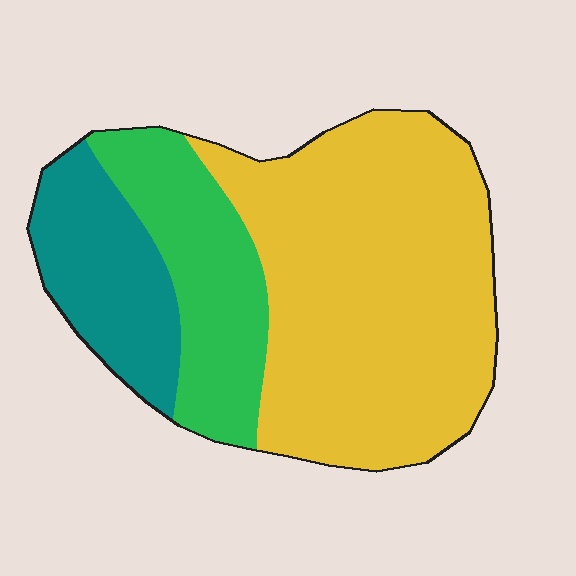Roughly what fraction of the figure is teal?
Teal covers around 20% of the figure.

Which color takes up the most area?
Yellow, at roughly 60%.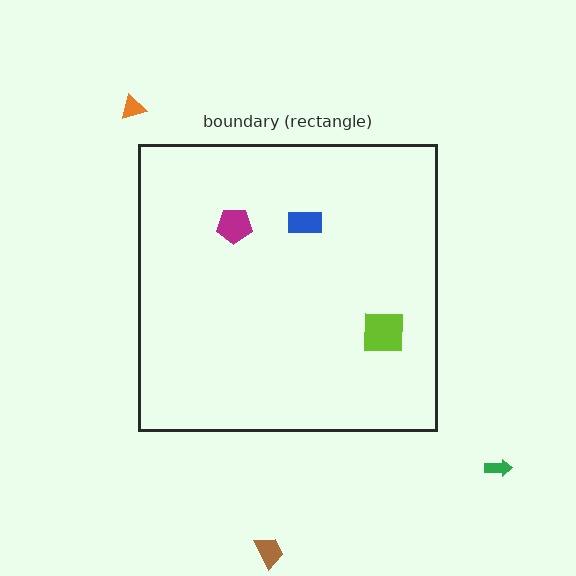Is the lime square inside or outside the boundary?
Inside.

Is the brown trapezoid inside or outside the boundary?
Outside.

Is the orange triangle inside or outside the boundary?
Outside.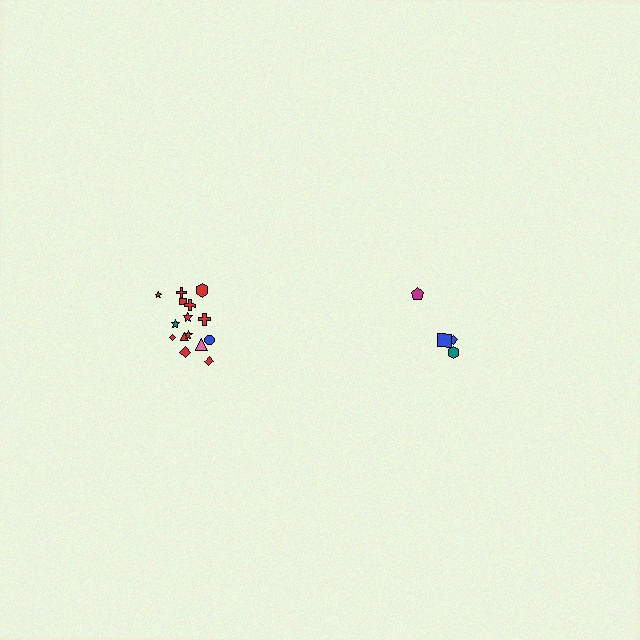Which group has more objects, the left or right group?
The left group.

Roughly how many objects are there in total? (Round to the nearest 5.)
Roughly 20 objects in total.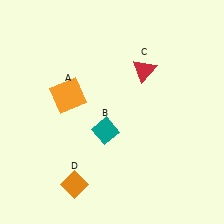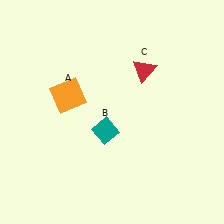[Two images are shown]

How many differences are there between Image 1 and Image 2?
There is 1 difference between the two images.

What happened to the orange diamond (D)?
The orange diamond (D) was removed in Image 2. It was in the bottom-left area of Image 1.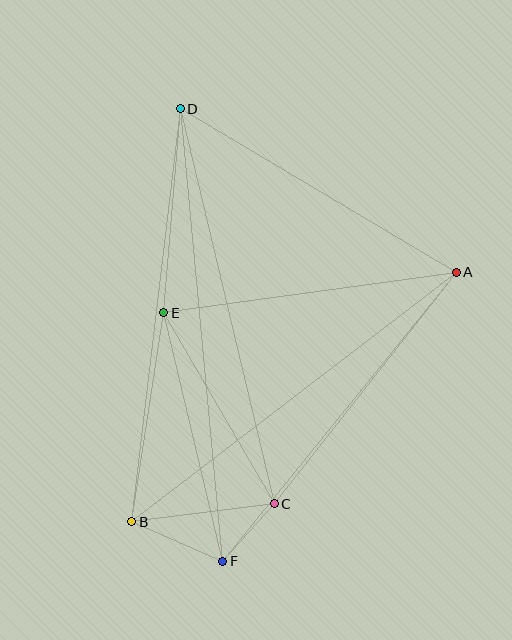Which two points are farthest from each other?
Points D and F are farthest from each other.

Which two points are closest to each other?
Points C and F are closest to each other.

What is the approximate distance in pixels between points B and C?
The distance between B and C is approximately 143 pixels.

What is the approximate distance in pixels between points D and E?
The distance between D and E is approximately 205 pixels.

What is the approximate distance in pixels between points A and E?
The distance between A and E is approximately 295 pixels.